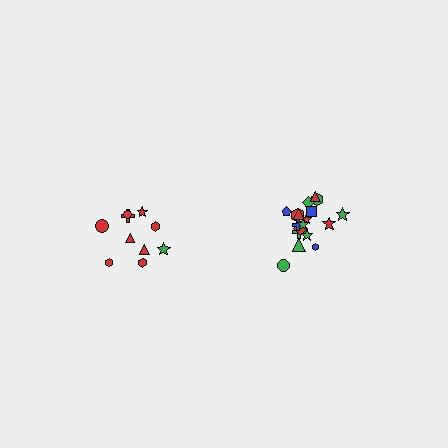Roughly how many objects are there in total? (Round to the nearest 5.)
Roughly 30 objects in total.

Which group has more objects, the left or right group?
The right group.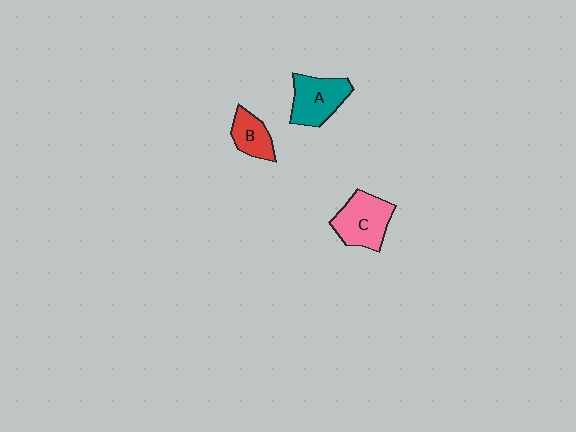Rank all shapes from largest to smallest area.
From largest to smallest: C (pink), A (teal), B (red).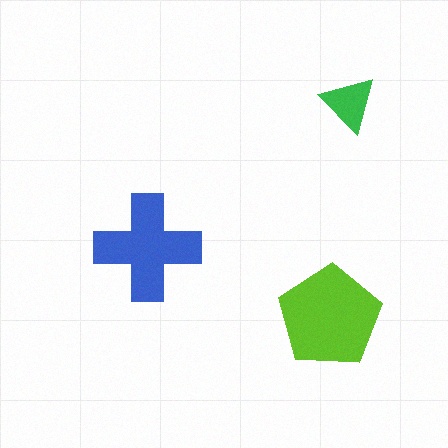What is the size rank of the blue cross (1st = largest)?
2nd.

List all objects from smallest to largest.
The green triangle, the blue cross, the lime pentagon.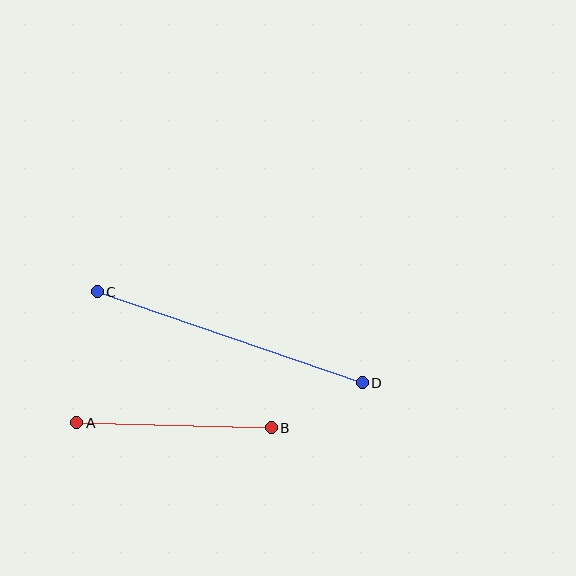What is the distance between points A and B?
The distance is approximately 194 pixels.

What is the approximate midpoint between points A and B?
The midpoint is at approximately (174, 425) pixels.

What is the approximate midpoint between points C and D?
The midpoint is at approximately (230, 337) pixels.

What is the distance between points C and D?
The distance is approximately 280 pixels.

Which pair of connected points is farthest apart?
Points C and D are farthest apart.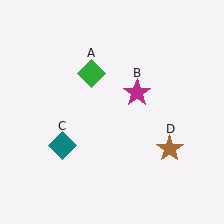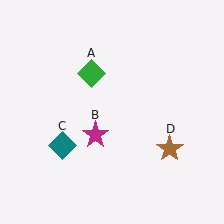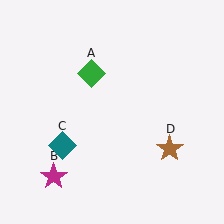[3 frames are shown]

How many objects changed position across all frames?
1 object changed position: magenta star (object B).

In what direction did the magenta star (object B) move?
The magenta star (object B) moved down and to the left.